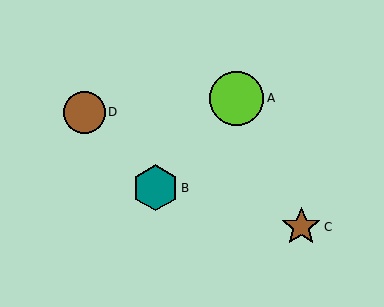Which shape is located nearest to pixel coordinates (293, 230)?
The brown star (labeled C) at (301, 227) is nearest to that location.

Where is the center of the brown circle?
The center of the brown circle is at (84, 112).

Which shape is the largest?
The lime circle (labeled A) is the largest.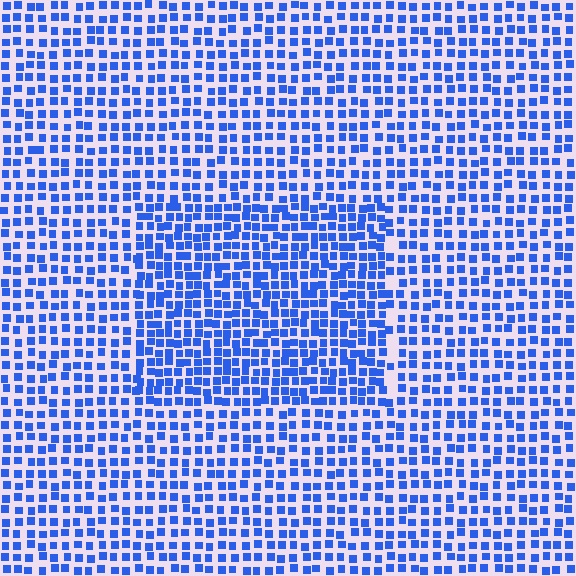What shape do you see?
I see a rectangle.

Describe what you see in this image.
The image contains small blue elements arranged at two different densities. A rectangle-shaped region is visible where the elements are more densely packed than the surrounding area.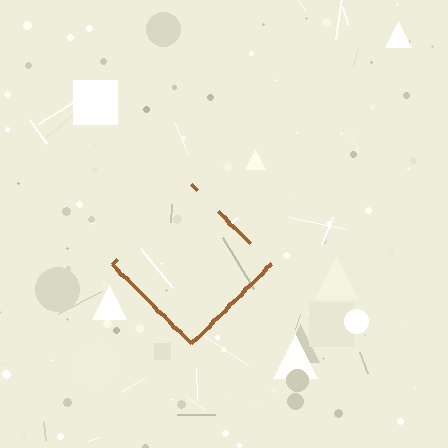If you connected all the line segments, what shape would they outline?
They would outline a diamond.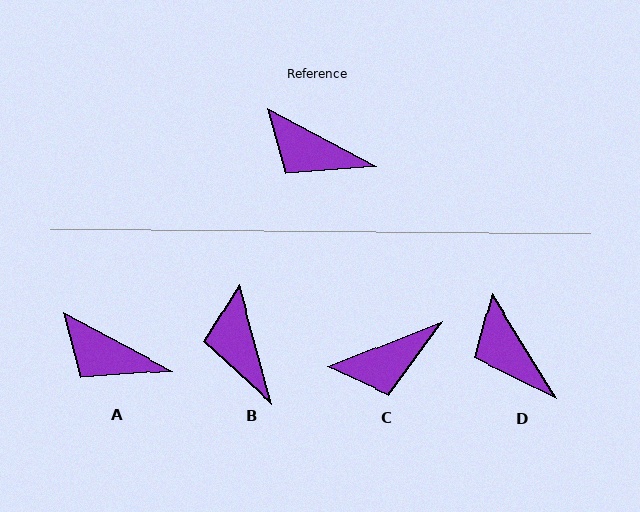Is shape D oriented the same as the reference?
No, it is off by about 30 degrees.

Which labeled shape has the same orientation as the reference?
A.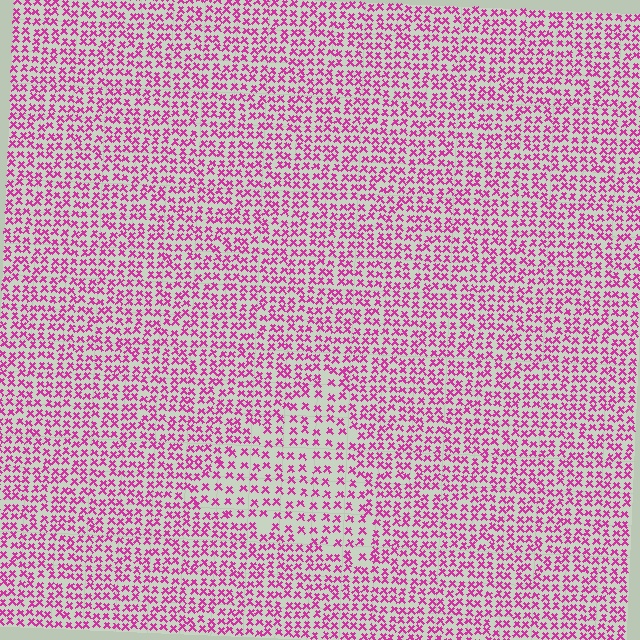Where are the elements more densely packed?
The elements are more densely packed outside the triangle boundary.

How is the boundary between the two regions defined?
The boundary is defined by a change in element density (approximately 1.6x ratio). All elements are the same color, size, and shape.